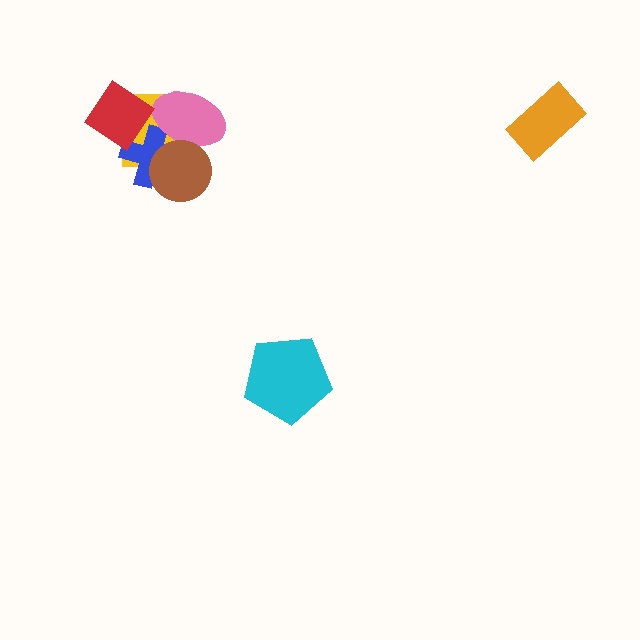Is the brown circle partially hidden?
No, no other shape covers it.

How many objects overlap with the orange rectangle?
0 objects overlap with the orange rectangle.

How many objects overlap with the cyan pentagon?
0 objects overlap with the cyan pentagon.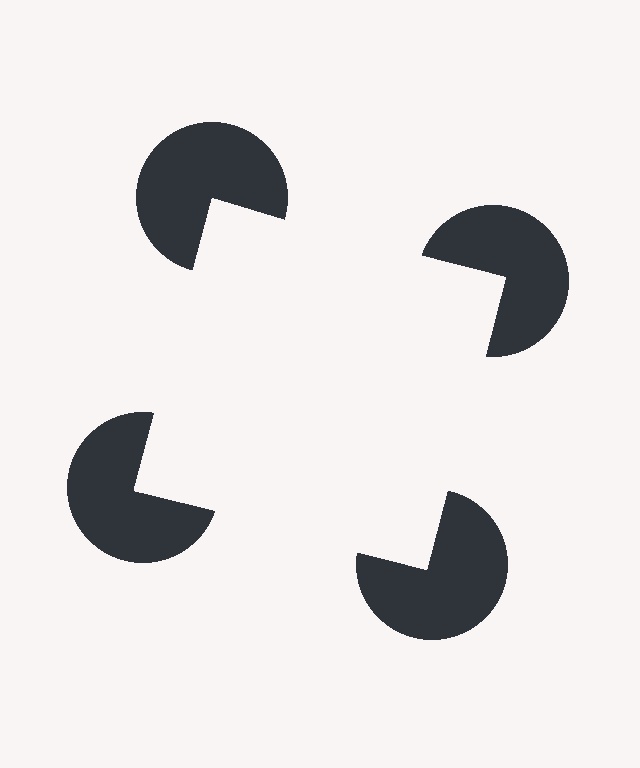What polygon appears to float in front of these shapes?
An illusory square — its edges are inferred from the aligned wedge cuts in the pac-man discs, not physically drawn.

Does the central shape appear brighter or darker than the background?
It typically appears slightly brighter than the background, even though no actual brightness change is drawn.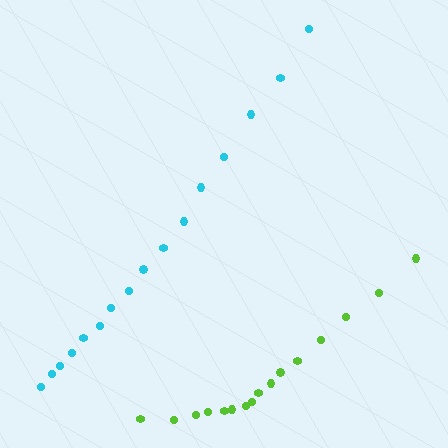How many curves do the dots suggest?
There are 2 distinct paths.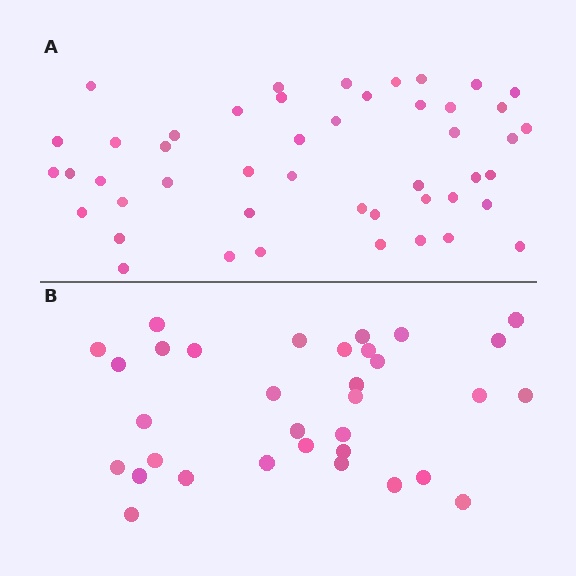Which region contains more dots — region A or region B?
Region A (the top region) has more dots.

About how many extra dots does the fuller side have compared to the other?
Region A has approximately 15 more dots than region B.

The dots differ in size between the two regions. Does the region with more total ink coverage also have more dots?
No. Region B has more total ink coverage because its dots are larger, but region A actually contains more individual dots. Total area can be misleading — the number of items is what matters here.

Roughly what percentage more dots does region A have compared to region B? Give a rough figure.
About 40% more.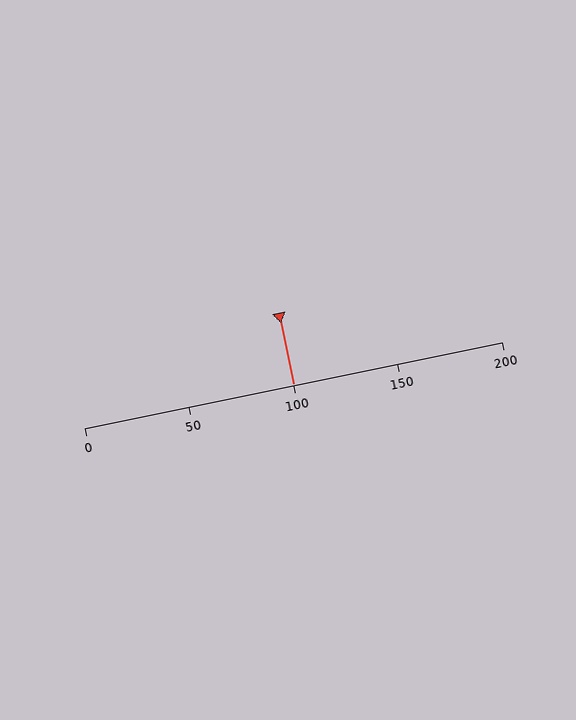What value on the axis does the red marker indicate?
The marker indicates approximately 100.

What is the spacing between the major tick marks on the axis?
The major ticks are spaced 50 apart.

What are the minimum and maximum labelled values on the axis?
The axis runs from 0 to 200.